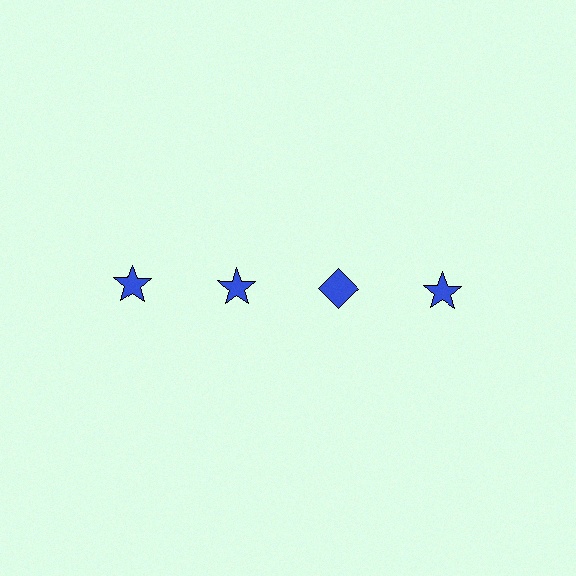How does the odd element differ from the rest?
It has a different shape: diamond instead of star.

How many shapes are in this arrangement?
There are 4 shapes arranged in a grid pattern.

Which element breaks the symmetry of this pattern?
The blue diamond in the top row, center column breaks the symmetry. All other shapes are blue stars.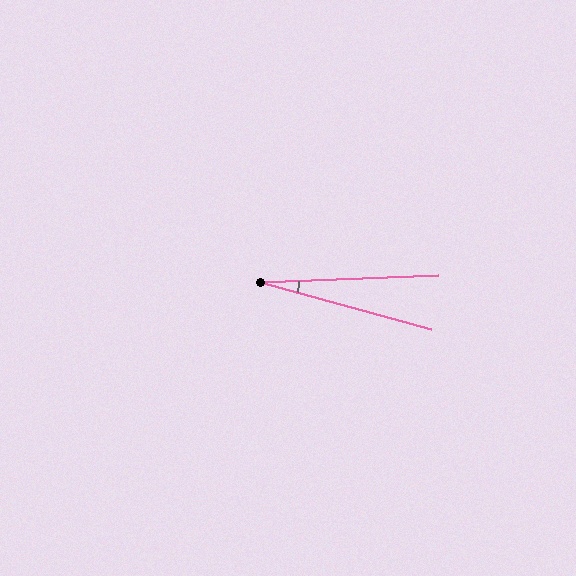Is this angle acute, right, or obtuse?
It is acute.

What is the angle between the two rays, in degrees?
Approximately 18 degrees.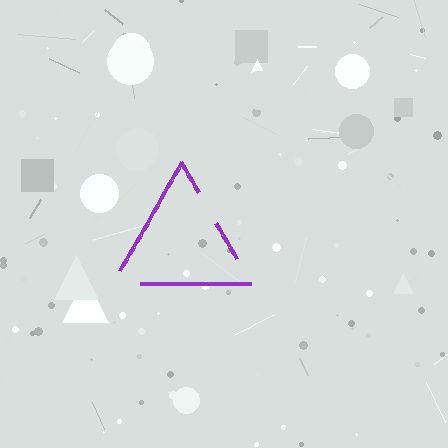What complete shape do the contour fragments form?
The contour fragments form a triangle.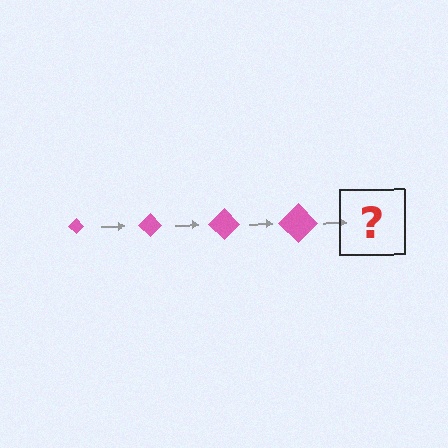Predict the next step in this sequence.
The next step is a pink diamond, larger than the previous one.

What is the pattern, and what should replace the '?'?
The pattern is that the diamond gets progressively larger each step. The '?' should be a pink diamond, larger than the previous one.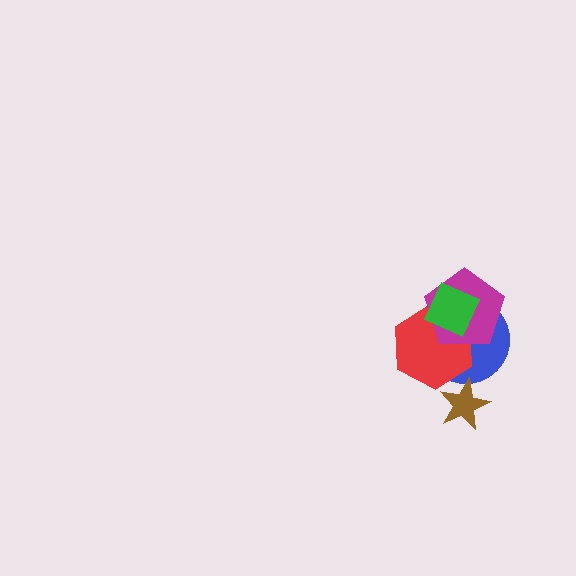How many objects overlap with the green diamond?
3 objects overlap with the green diamond.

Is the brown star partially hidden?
No, no other shape covers it.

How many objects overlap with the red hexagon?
3 objects overlap with the red hexagon.